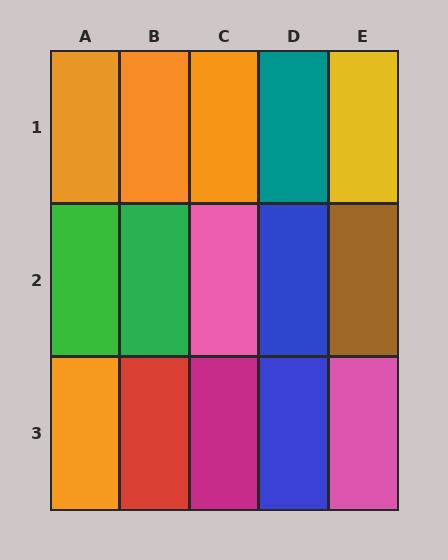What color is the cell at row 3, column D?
Blue.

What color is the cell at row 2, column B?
Green.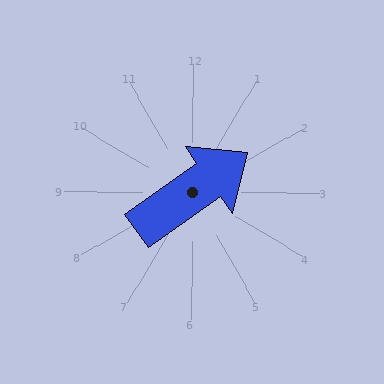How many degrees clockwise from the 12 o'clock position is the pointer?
Approximately 55 degrees.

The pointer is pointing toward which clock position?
Roughly 2 o'clock.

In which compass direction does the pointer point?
Northeast.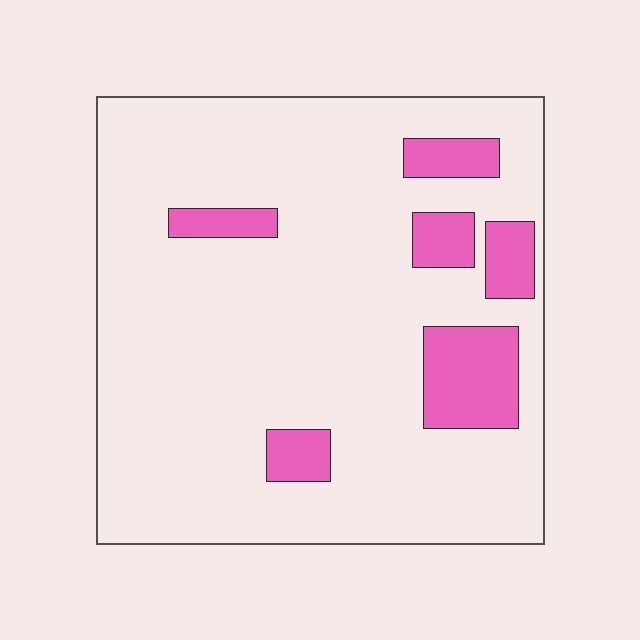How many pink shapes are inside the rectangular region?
6.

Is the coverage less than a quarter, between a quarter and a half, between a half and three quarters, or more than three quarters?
Less than a quarter.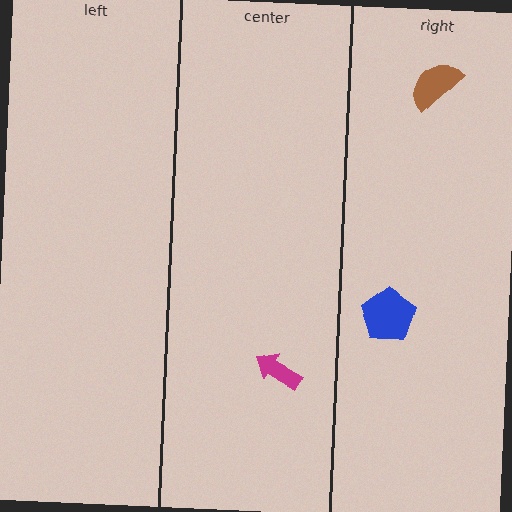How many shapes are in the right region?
2.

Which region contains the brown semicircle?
The right region.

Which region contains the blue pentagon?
The right region.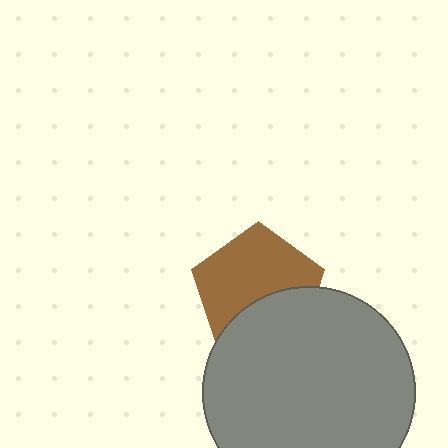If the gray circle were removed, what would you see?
You would see the complete brown pentagon.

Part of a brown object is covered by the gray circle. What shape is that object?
It is a pentagon.